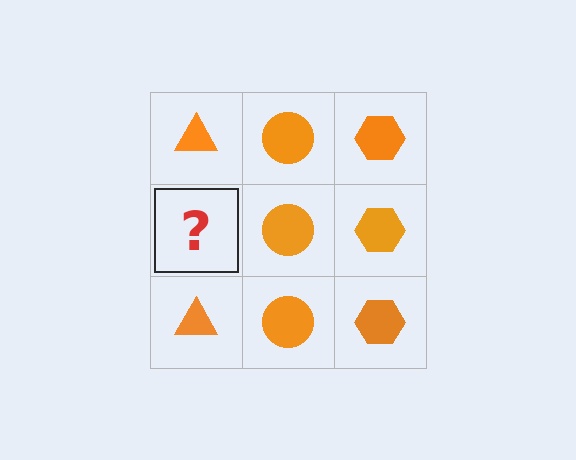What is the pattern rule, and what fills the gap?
The rule is that each column has a consistent shape. The gap should be filled with an orange triangle.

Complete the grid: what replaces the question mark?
The question mark should be replaced with an orange triangle.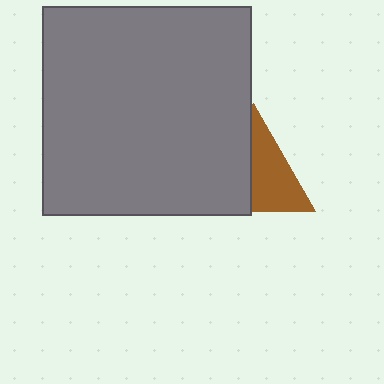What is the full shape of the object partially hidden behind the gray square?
The partially hidden object is a brown triangle.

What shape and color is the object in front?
The object in front is a gray square.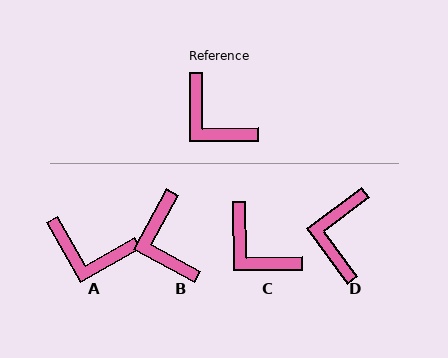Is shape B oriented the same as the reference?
No, it is off by about 29 degrees.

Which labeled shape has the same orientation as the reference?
C.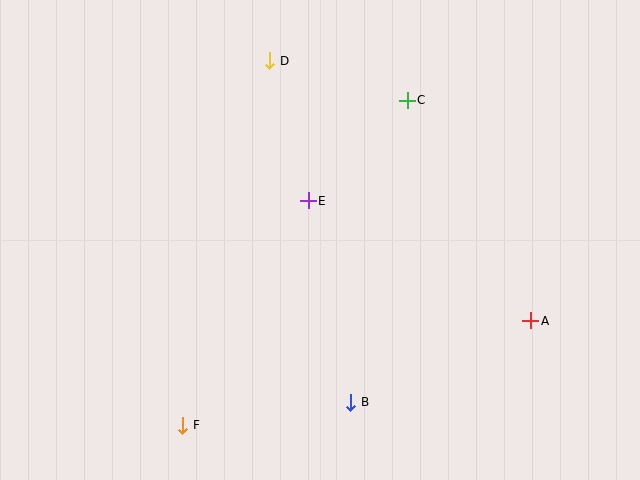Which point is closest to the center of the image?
Point E at (308, 201) is closest to the center.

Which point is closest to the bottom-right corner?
Point A is closest to the bottom-right corner.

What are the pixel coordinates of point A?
Point A is at (531, 321).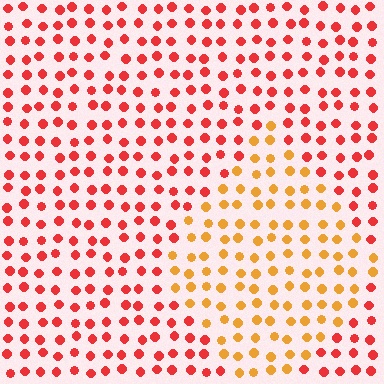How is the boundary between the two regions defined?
The boundary is defined purely by a slight shift in hue (about 38 degrees). Spacing, size, and orientation are identical on both sides.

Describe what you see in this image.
The image is filled with small red elements in a uniform arrangement. A diamond-shaped region is visible where the elements are tinted to a slightly different hue, forming a subtle color boundary.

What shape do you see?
I see a diamond.